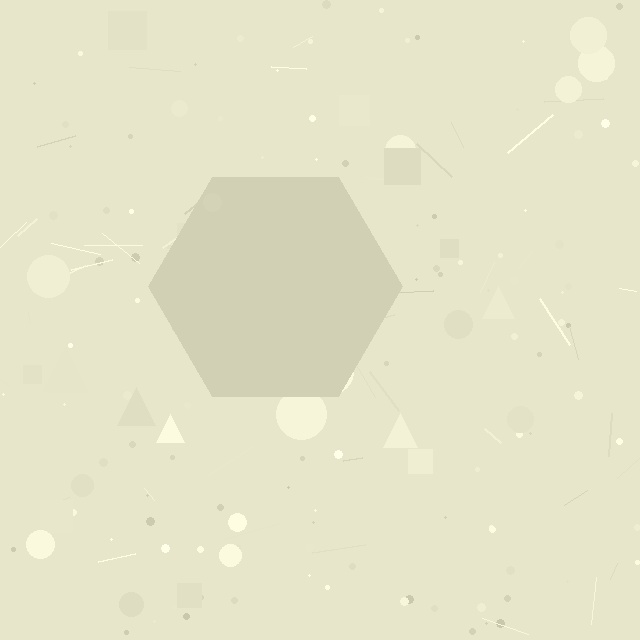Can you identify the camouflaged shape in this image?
The camouflaged shape is a hexagon.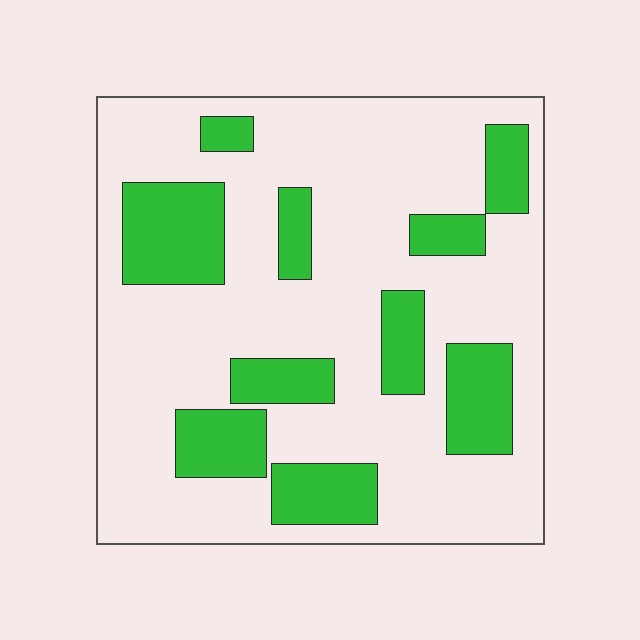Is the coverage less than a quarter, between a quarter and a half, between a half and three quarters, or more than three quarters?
Between a quarter and a half.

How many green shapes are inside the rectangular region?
10.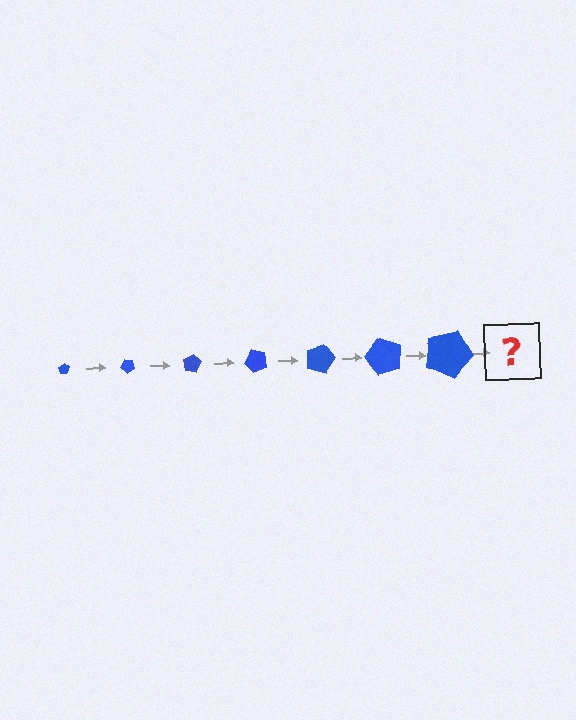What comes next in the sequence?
The next element should be a pentagon, larger than the previous one and rotated 280 degrees from the start.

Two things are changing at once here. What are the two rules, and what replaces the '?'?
The two rules are that the pentagon grows larger each step and it rotates 40 degrees each step. The '?' should be a pentagon, larger than the previous one and rotated 280 degrees from the start.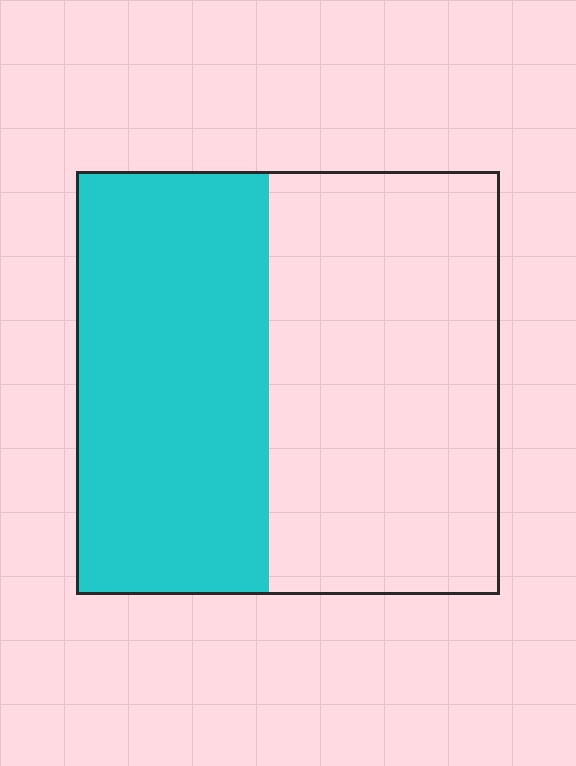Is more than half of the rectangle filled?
No.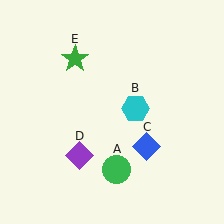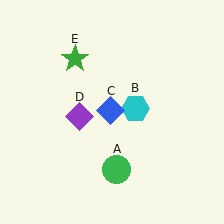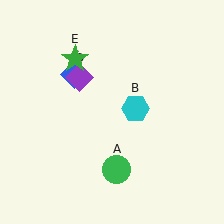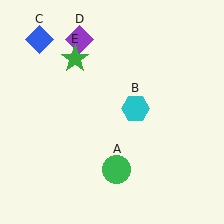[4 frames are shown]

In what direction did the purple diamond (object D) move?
The purple diamond (object D) moved up.